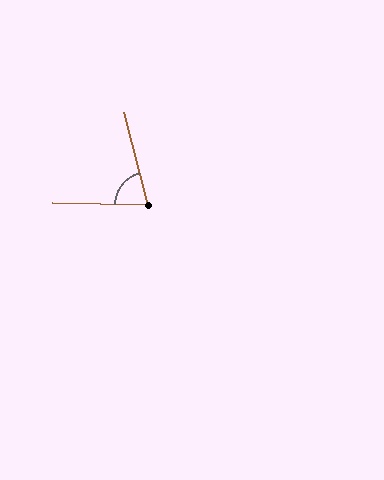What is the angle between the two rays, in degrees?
Approximately 74 degrees.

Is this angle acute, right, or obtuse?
It is acute.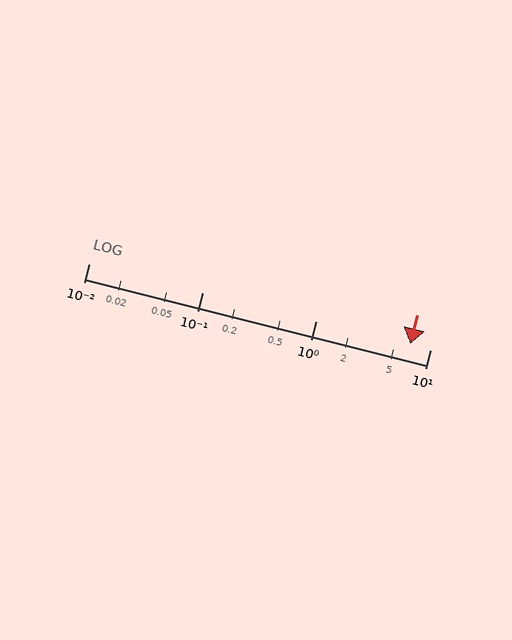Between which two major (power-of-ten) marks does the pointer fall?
The pointer is between 1 and 10.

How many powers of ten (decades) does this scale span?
The scale spans 3 decades, from 0.01 to 10.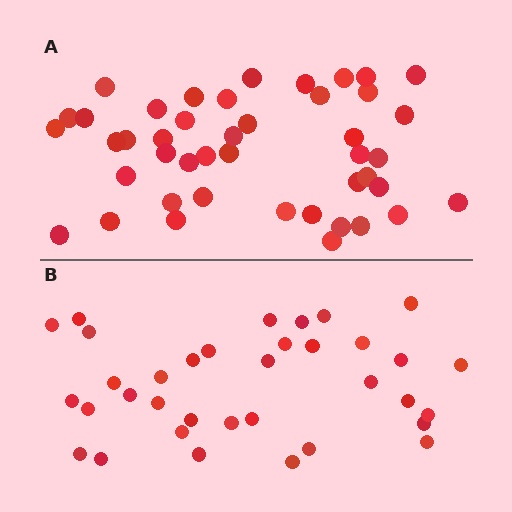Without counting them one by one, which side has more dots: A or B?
Region A (the top region) has more dots.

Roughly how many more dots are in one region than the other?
Region A has roughly 8 or so more dots than region B.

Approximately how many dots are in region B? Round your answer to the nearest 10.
About 40 dots. (The exact count is 35, which rounds to 40.)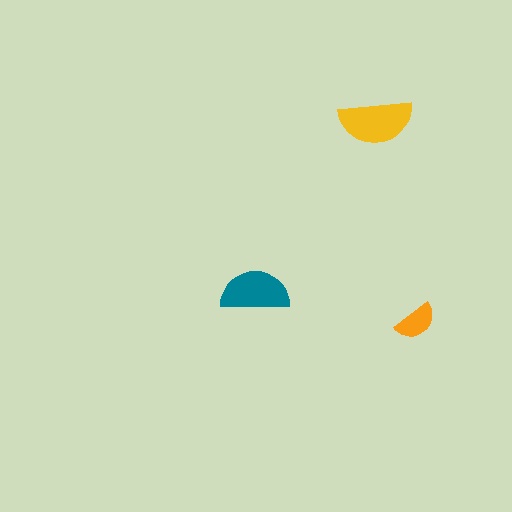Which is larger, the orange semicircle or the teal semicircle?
The teal one.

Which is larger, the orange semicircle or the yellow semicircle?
The yellow one.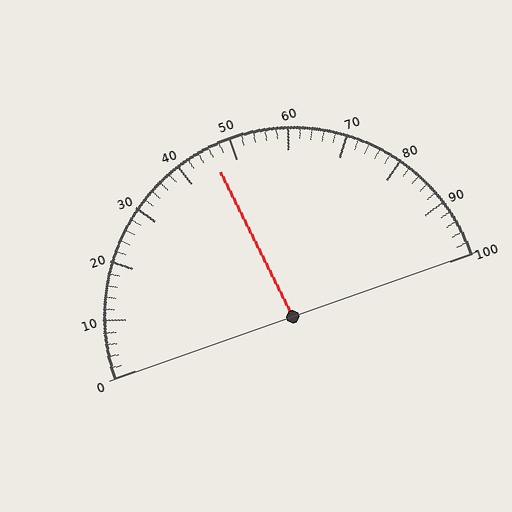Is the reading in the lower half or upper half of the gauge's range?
The reading is in the lower half of the range (0 to 100).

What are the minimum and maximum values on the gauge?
The gauge ranges from 0 to 100.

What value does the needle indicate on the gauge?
The needle indicates approximately 46.